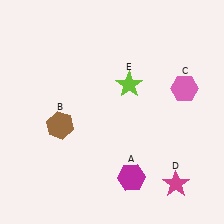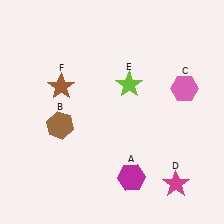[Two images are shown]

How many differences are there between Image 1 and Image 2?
There is 1 difference between the two images.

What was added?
A brown star (F) was added in Image 2.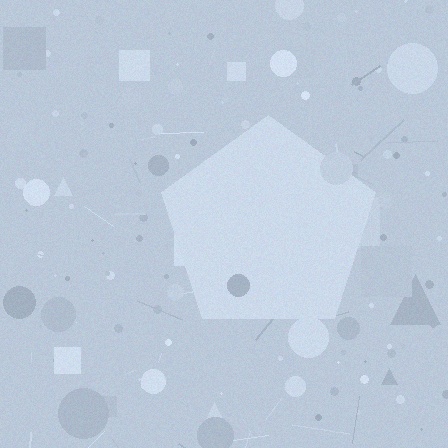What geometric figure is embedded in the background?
A pentagon is embedded in the background.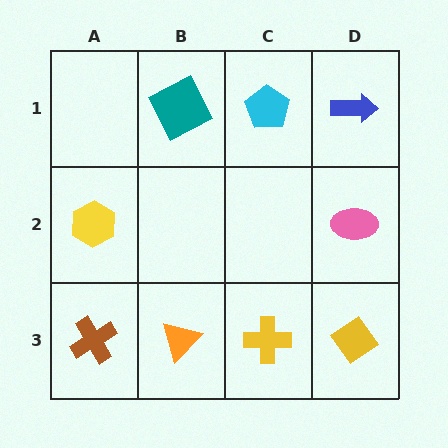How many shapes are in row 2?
2 shapes.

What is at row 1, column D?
A blue arrow.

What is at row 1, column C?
A cyan pentagon.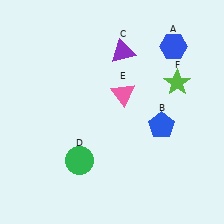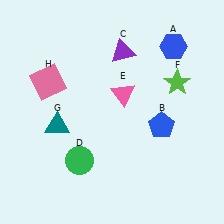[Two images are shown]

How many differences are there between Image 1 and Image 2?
There are 2 differences between the two images.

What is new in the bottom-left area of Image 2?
A teal triangle (G) was added in the bottom-left area of Image 2.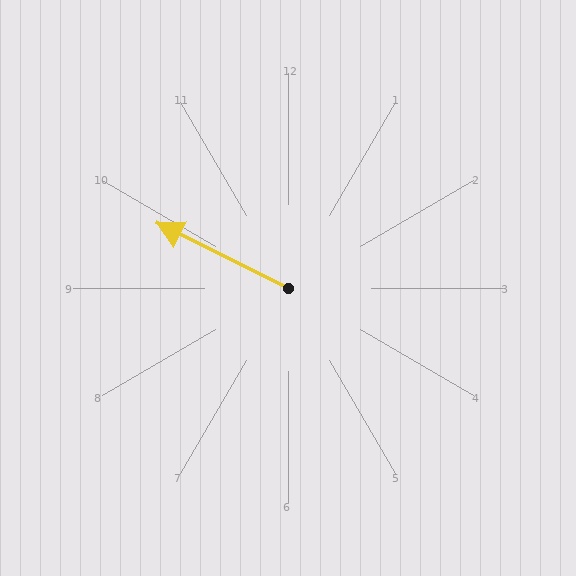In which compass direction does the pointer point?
Northwest.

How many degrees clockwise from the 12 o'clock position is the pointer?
Approximately 296 degrees.